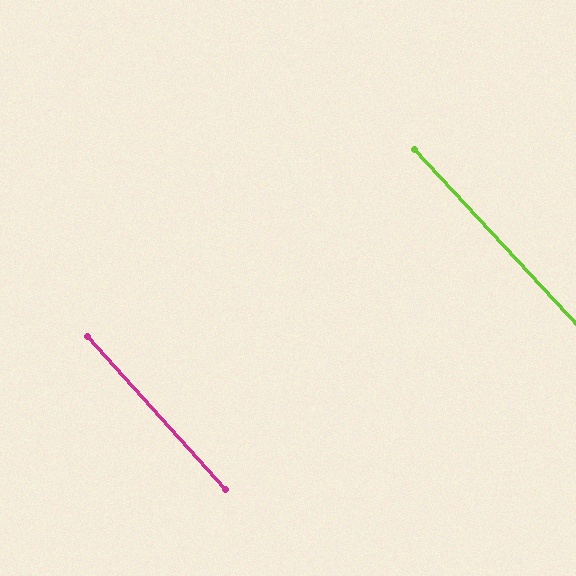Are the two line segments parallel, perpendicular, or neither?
Parallel — their directions differ by only 0.9°.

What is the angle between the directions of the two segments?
Approximately 1 degree.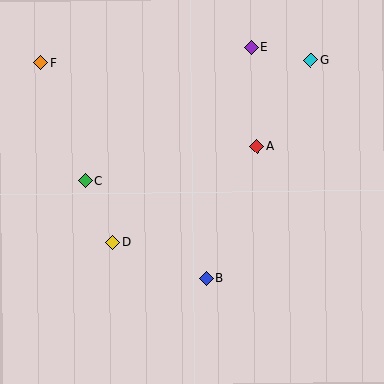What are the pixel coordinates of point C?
Point C is at (85, 181).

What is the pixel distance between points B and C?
The distance between B and C is 155 pixels.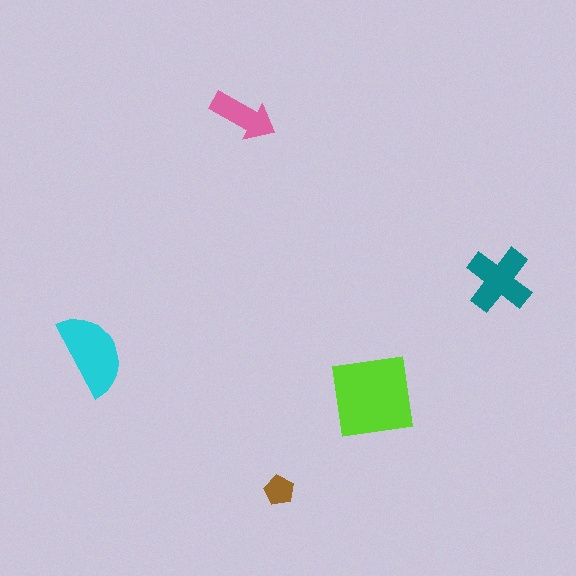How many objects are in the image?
There are 5 objects in the image.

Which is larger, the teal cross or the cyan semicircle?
The cyan semicircle.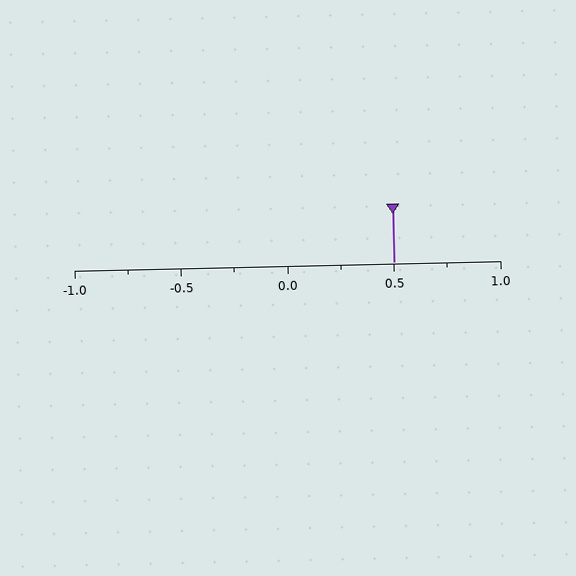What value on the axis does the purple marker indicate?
The marker indicates approximately 0.5.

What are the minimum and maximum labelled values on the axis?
The axis runs from -1.0 to 1.0.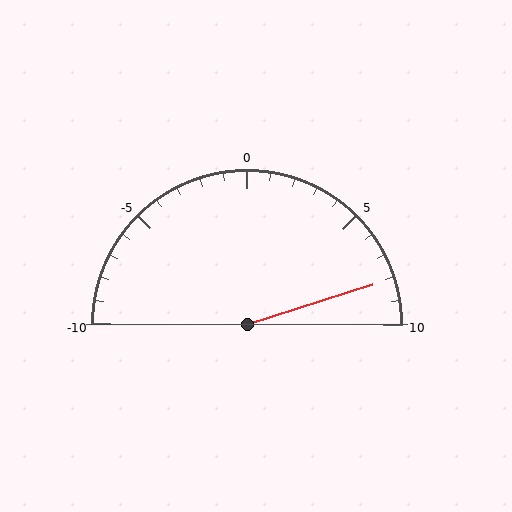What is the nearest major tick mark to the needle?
The nearest major tick mark is 10.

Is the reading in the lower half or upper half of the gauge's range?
The reading is in the upper half of the range (-10 to 10).